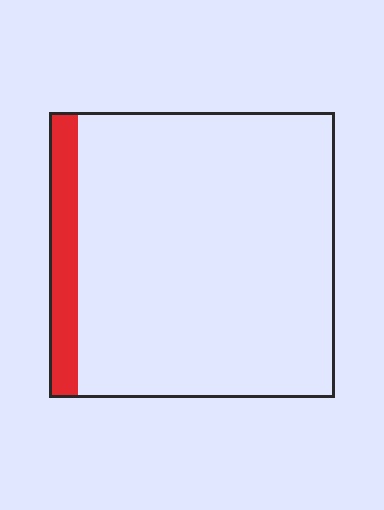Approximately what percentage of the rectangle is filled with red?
Approximately 10%.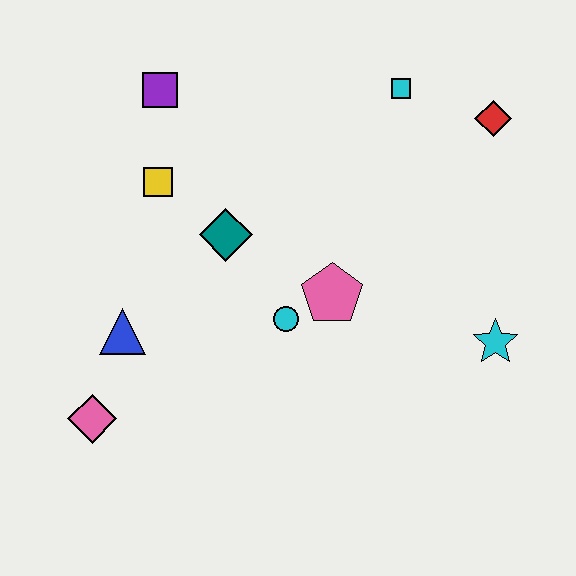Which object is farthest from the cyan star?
The purple square is farthest from the cyan star.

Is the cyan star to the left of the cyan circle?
No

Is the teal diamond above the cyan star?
Yes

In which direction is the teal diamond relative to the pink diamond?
The teal diamond is above the pink diamond.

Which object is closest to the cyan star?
The pink pentagon is closest to the cyan star.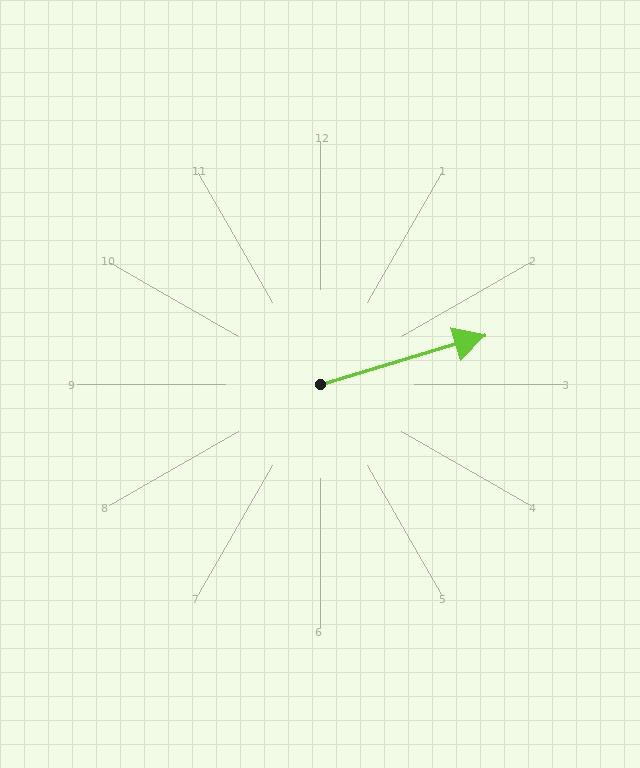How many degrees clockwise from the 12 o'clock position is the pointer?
Approximately 73 degrees.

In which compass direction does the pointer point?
East.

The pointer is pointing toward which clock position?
Roughly 2 o'clock.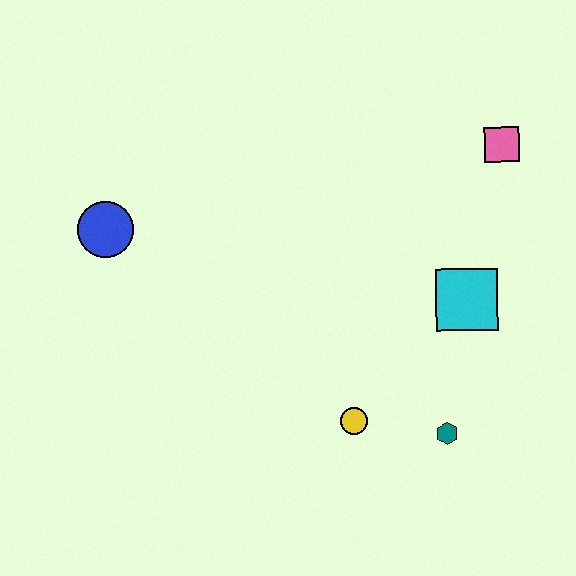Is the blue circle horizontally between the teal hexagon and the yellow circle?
No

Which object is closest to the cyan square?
The teal hexagon is closest to the cyan square.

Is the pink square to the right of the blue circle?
Yes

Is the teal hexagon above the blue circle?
No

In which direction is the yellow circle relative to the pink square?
The yellow circle is below the pink square.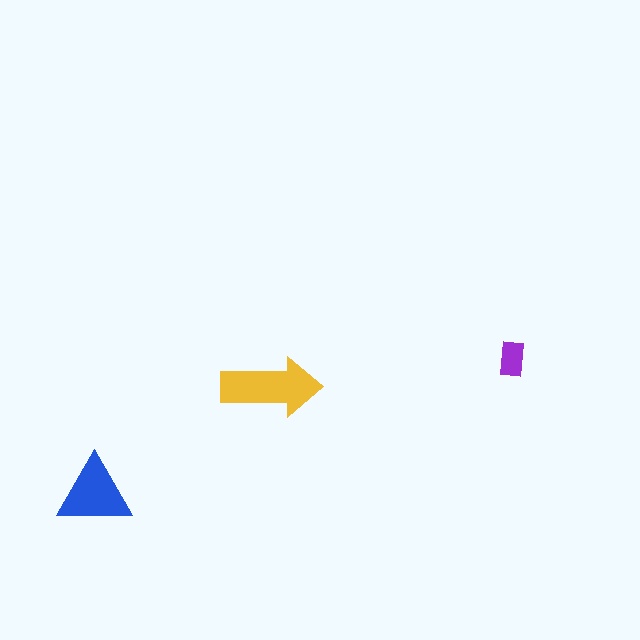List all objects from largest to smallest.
The yellow arrow, the blue triangle, the purple rectangle.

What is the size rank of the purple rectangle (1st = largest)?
3rd.